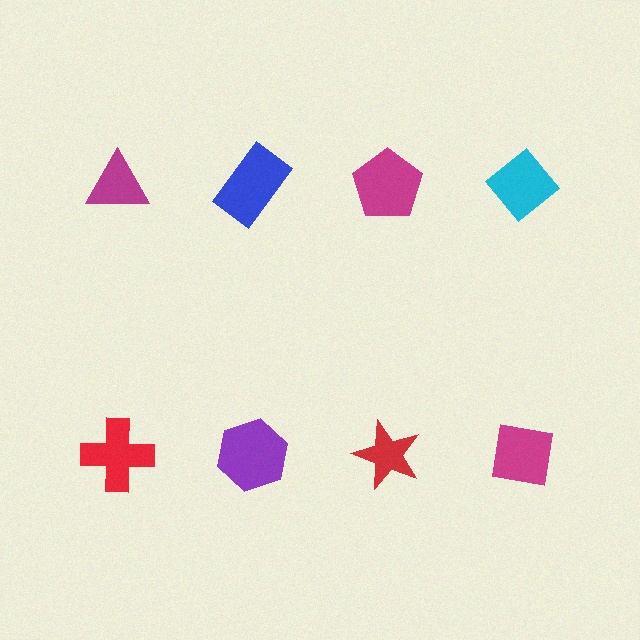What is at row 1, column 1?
A magenta triangle.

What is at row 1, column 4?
A cyan diamond.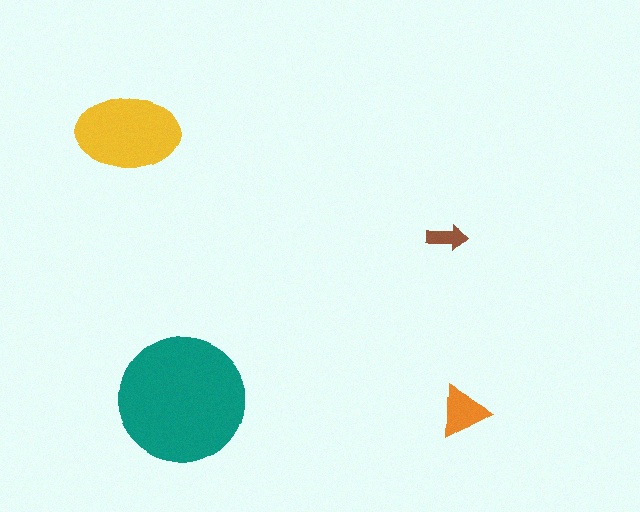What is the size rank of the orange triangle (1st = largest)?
3rd.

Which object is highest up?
The yellow ellipse is topmost.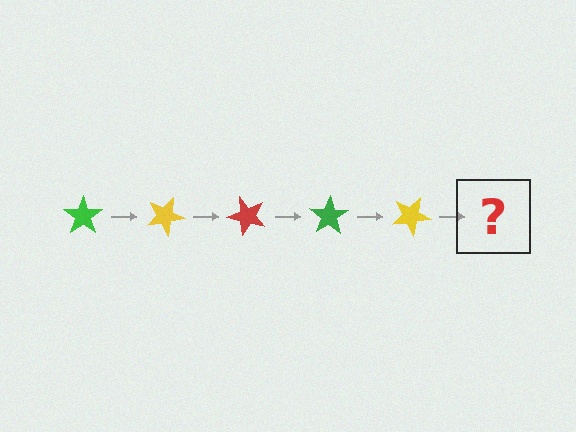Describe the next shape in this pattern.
It should be a red star, rotated 125 degrees from the start.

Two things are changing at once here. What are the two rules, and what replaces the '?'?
The two rules are that it rotates 25 degrees each step and the color cycles through green, yellow, and red. The '?' should be a red star, rotated 125 degrees from the start.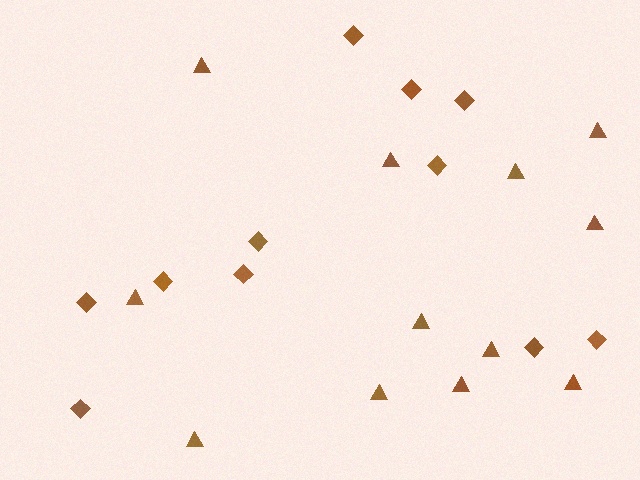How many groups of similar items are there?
There are 2 groups: one group of diamonds (11) and one group of triangles (12).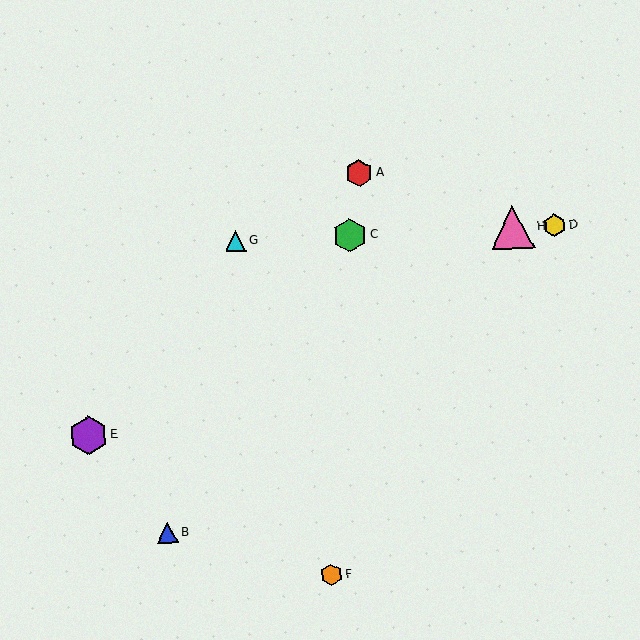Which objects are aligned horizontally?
Objects C, D, G, H are aligned horizontally.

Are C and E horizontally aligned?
No, C is at y≈236 and E is at y≈435.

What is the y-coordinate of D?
Object D is at y≈225.